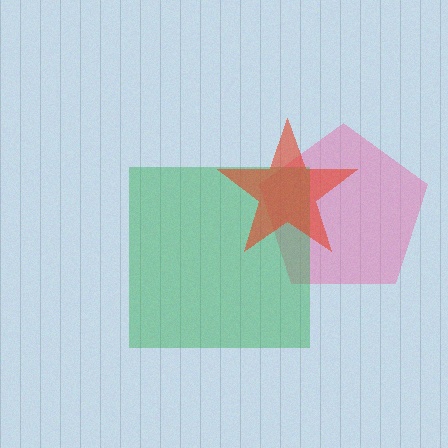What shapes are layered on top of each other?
The layered shapes are: a pink pentagon, a green square, a red star.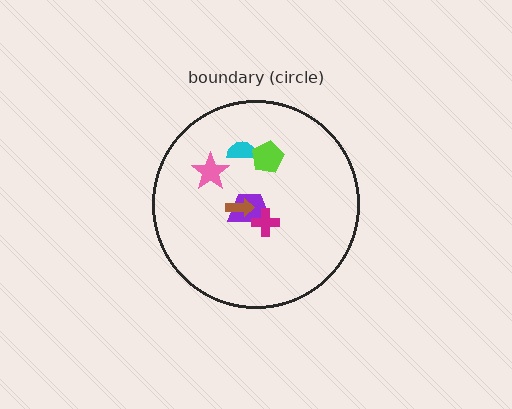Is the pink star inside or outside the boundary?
Inside.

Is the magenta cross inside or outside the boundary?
Inside.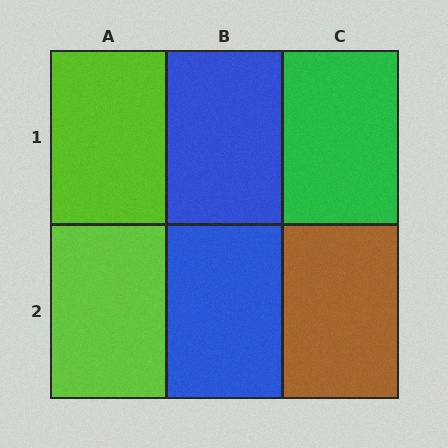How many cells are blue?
2 cells are blue.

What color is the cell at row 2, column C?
Brown.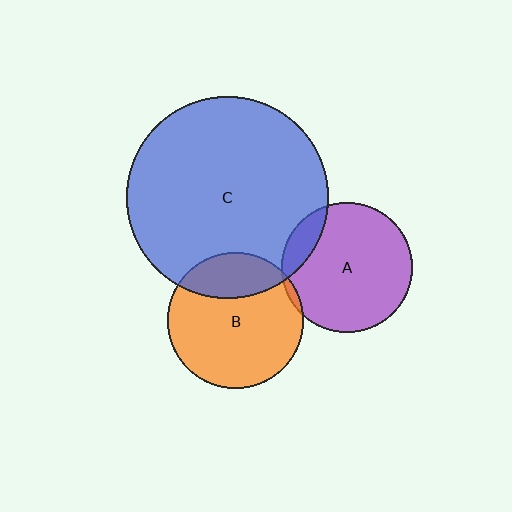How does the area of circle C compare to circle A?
Approximately 2.4 times.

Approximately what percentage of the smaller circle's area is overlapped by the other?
Approximately 10%.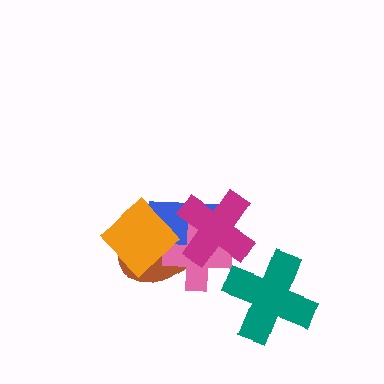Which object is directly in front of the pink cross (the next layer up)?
The orange diamond is directly in front of the pink cross.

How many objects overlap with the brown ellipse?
4 objects overlap with the brown ellipse.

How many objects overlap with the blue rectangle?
4 objects overlap with the blue rectangle.